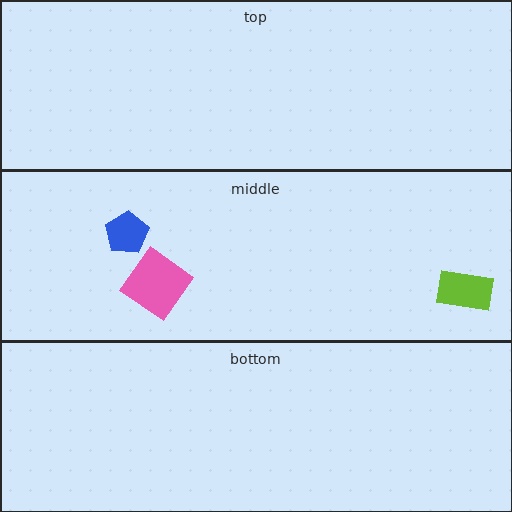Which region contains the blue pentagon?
The middle region.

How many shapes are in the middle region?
3.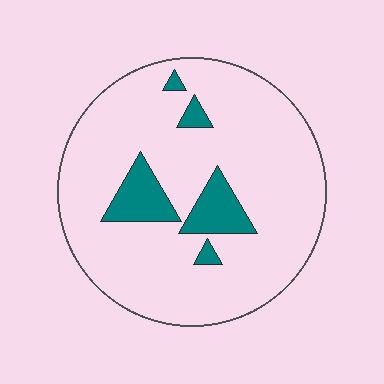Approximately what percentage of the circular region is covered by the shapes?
Approximately 10%.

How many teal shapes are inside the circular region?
5.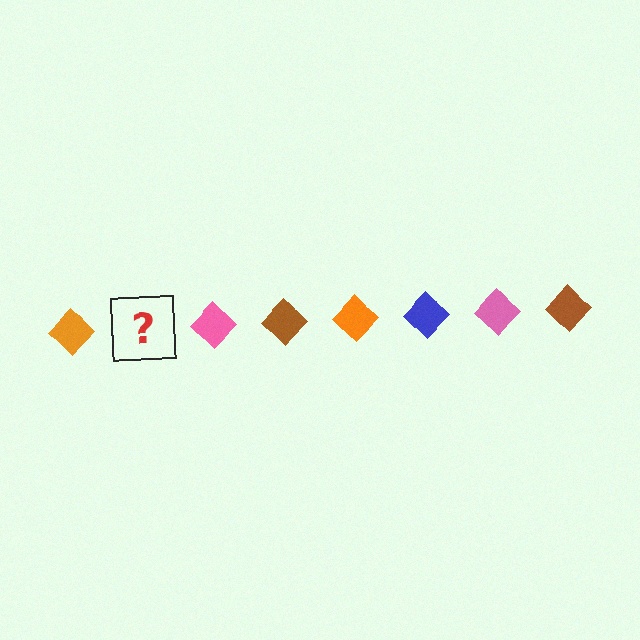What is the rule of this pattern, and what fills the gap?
The rule is that the pattern cycles through orange, blue, pink, brown diamonds. The gap should be filled with a blue diamond.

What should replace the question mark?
The question mark should be replaced with a blue diamond.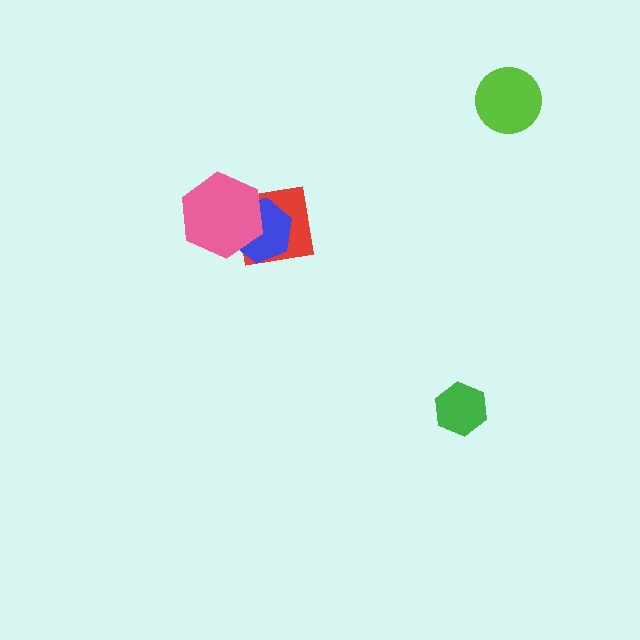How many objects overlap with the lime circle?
0 objects overlap with the lime circle.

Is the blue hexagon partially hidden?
Yes, it is partially covered by another shape.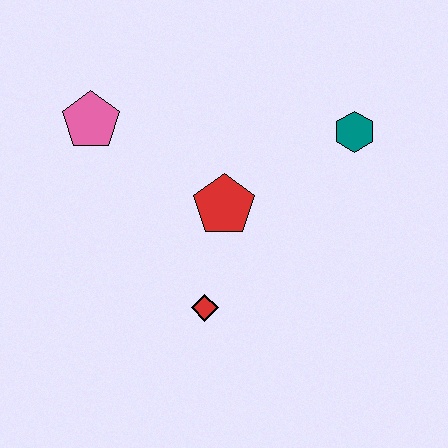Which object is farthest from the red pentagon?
The pink pentagon is farthest from the red pentagon.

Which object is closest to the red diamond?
The red pentagon is closest to the red diamond.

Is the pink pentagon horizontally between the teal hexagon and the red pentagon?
No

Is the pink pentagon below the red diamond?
No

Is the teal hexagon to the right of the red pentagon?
Yes